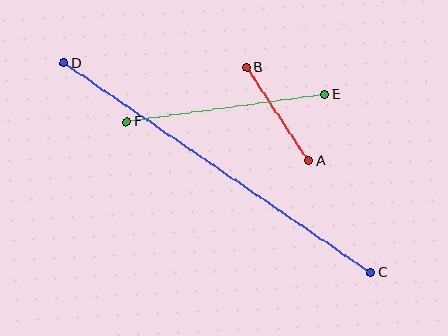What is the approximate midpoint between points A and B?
The midpoint is at approximately (278, 114) pixels.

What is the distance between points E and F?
The distance is approximately 200 pixels.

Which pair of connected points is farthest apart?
Points C and D are farthest apart.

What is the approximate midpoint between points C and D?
The midpoint is at approximately (217, 168) pixels.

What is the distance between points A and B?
The distance is approximately 112 pixels.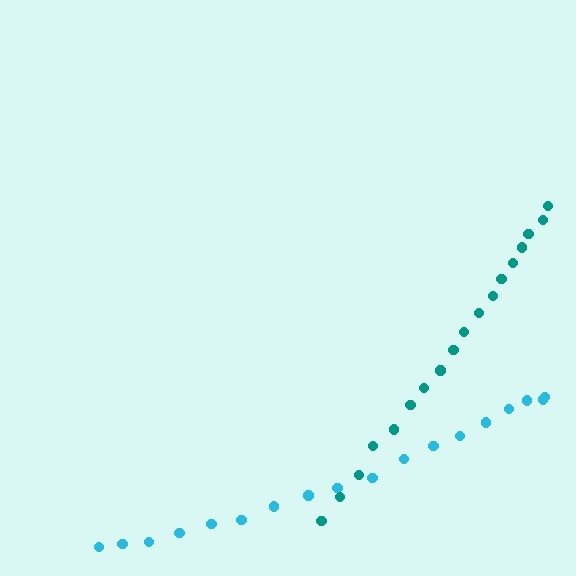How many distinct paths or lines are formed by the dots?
There are 2 distinct paths.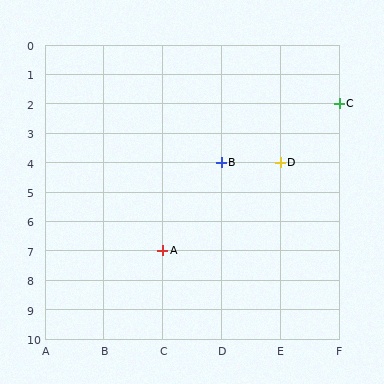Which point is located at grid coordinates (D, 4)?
Point B is at (D, 4).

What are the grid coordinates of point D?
Point D is at grid coordinates (E, 4).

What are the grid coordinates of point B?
Point B is at grid coordinates (D, 4).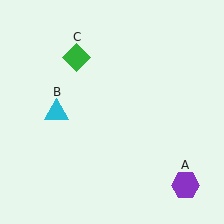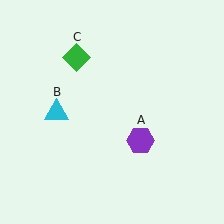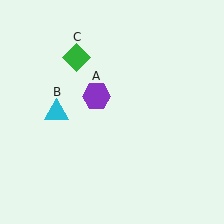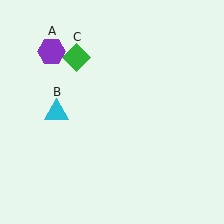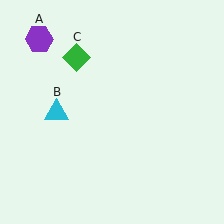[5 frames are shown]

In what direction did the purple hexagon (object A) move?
The purple hexagon (object A) moved up and to the left.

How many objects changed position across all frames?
1 object changed position: purple hexagon (object A).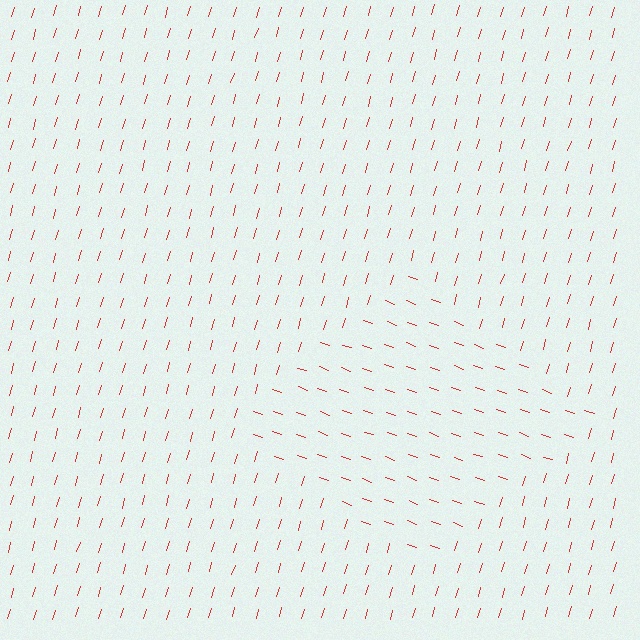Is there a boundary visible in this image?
Yes, there is a texture boundary formed by a change in line orientation.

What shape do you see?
I see a diamond.